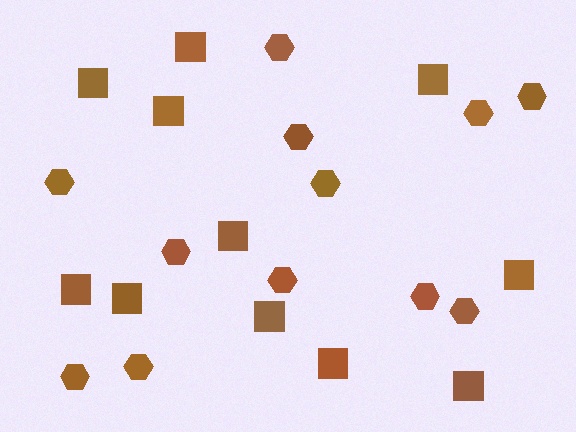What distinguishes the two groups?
There are 2 groups: one group of hexagons (12) and one group of squares (11).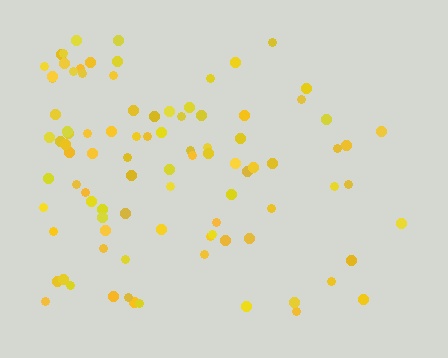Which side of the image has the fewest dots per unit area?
The right.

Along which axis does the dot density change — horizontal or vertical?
Horizontal.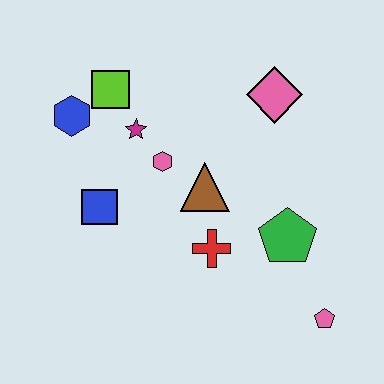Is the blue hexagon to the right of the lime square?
No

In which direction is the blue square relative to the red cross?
The blue square is to the left of the red cross.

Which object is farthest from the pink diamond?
The pink pentagon is farthest from the pink diamond.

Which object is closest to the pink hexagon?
The magenta star is closest to the pink hexagon.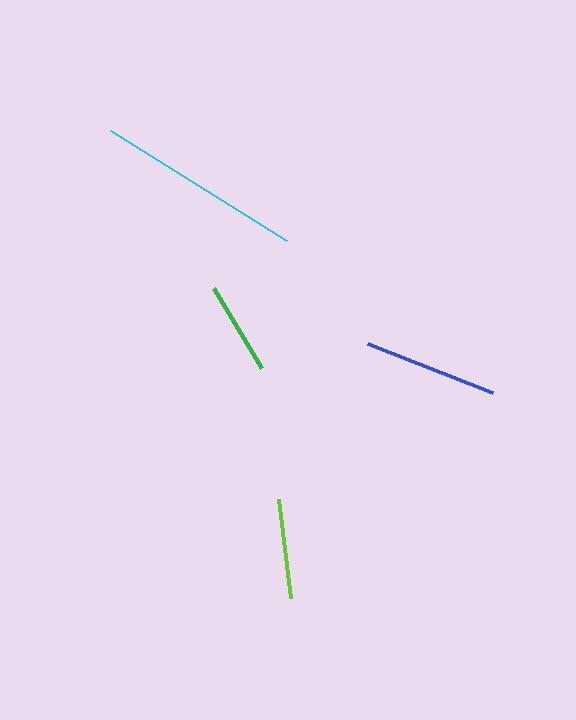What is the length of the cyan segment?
The cyan segment is approximately 208 pixels long.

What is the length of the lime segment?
The lime segment is approximately 100 pixels long.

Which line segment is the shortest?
The green line is the shortest at approximately 93 pixels.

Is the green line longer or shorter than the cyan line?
The cyan line is longer than the green line.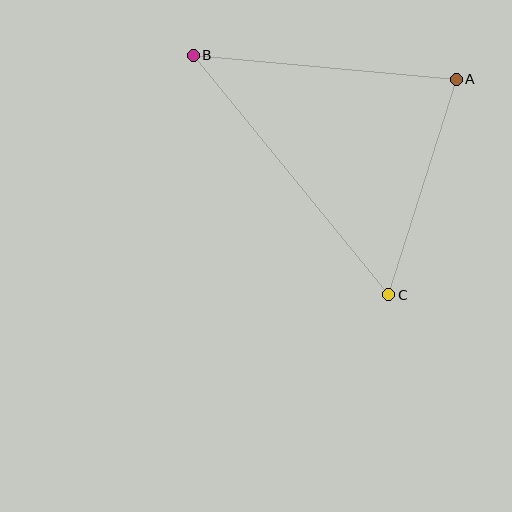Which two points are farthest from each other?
Points B and C are farthest from each other.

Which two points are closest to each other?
Points A and C are closest to each other.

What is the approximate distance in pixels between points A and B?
The distance between A and B is approximately 264 pixels.